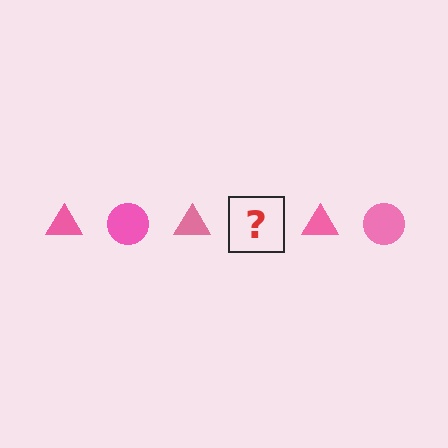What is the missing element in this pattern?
The missing element is a pink circle.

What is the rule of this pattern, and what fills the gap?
The rule is that the pattern cycles through triangle, circle shapes in pink. The gap should be filled with a pink circle.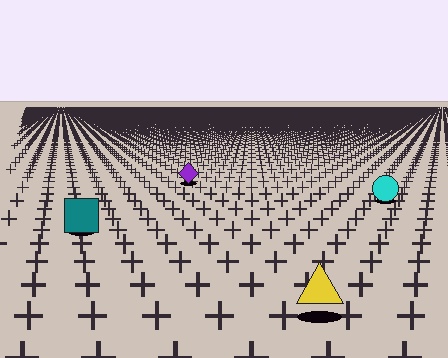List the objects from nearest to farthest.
From nearest to farthest: the yellow triangle, the teal square, the cyan circle, the purple diamond.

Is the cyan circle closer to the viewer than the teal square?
No. The teal square is closer — you can tell from the texture gradient: the ground texture is coarser near it.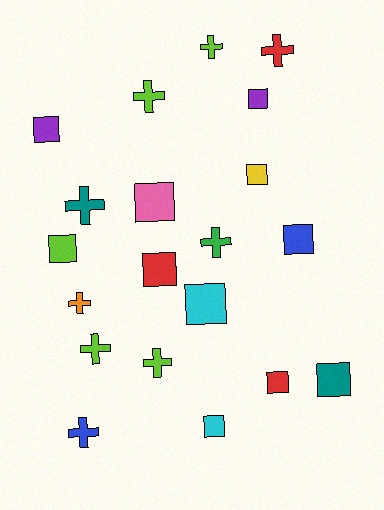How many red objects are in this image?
There are 3 red objects.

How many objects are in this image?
There are 20 objects.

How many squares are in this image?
There are 11 squares.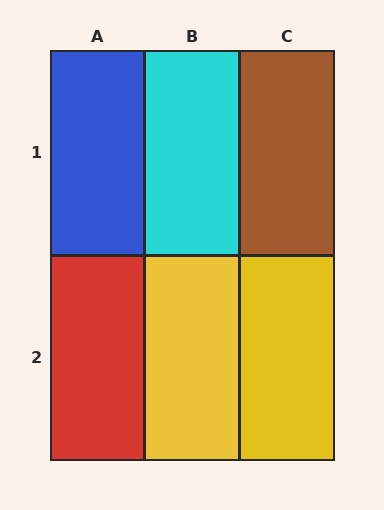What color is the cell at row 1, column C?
Brown.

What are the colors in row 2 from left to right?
Red, yellow, yellow.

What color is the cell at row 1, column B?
Cyan.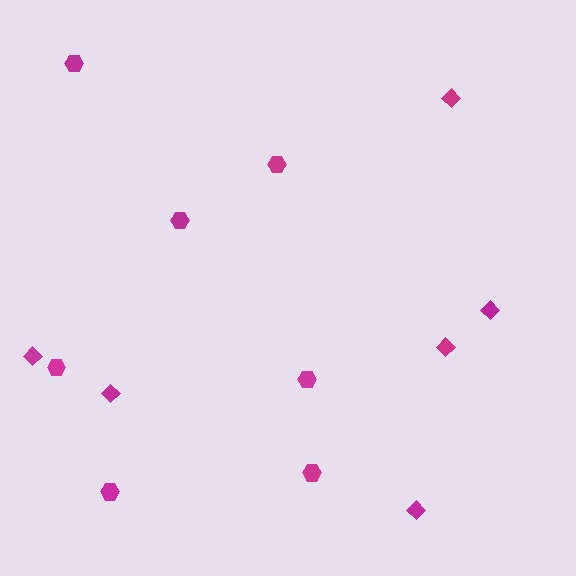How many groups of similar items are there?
There are 2 groups: one group of hexagons (7) and one group of diamonds (6).